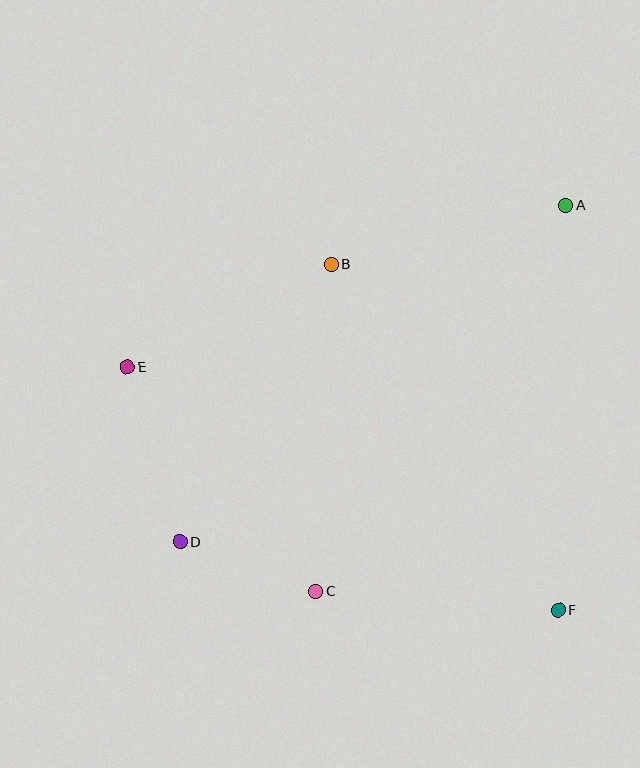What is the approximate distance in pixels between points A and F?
The distance between A and F is approximately 405 pixels.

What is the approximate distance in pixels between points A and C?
The distance between A and C is approximately 460 pixels.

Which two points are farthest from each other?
Points A and D are farthest from each other.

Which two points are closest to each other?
Points C and D are closest to each other.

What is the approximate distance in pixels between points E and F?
The distance between E and F is approximately 495 pixels.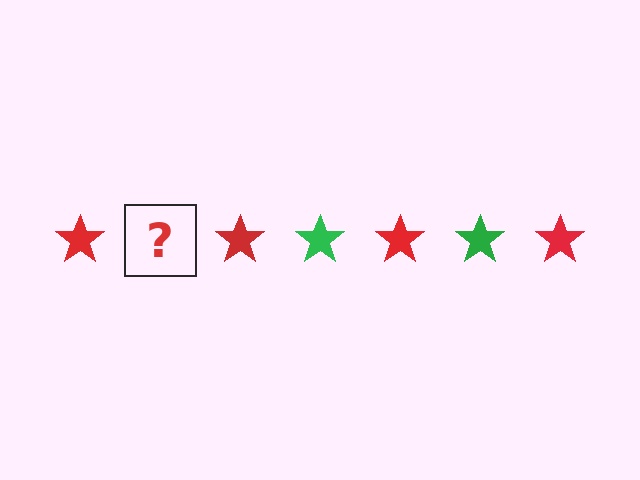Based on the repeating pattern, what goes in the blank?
The blank should be a green star.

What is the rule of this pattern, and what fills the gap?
The rule is that the pattern cycles through red, green stars. The gap should be filled with a green star.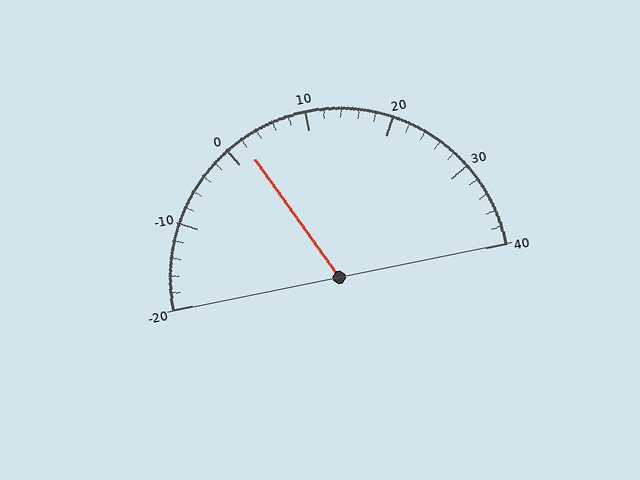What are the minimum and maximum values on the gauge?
The gauge ranges from -20 to 40.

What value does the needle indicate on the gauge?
The needle indicates approximately 2.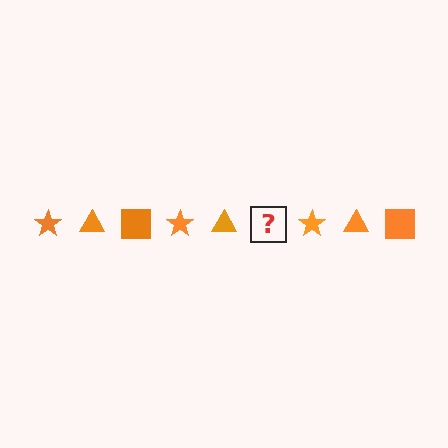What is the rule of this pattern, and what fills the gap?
The rule is that the pattern cycles through star, triangle, square shapes in orange. The gap should be filled with an orange square.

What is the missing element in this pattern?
The missing element is an orange square.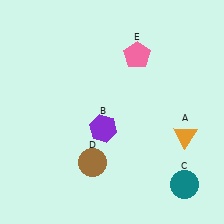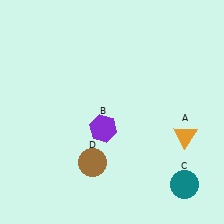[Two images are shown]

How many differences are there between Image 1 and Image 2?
There is 1 difference between the two images.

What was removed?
The pink pentagon (E) was removed in Image 2.